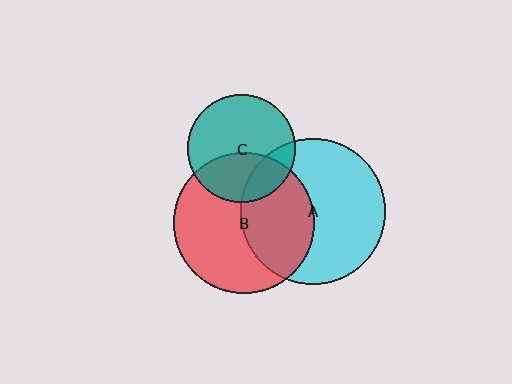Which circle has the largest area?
Circle A (cyan).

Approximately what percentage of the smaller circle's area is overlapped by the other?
Approximately 20%.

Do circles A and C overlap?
Yes.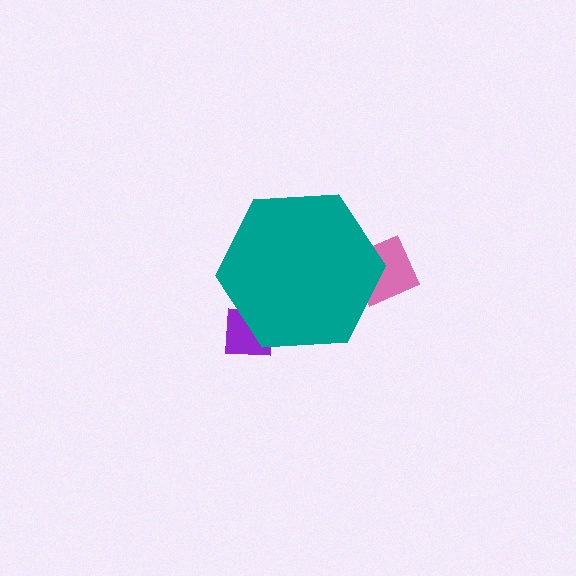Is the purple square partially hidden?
Yes, the purple square is partially hidden behind the teal hexagon.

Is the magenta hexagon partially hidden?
Yes, the magenta hexagon is partially hidden behind the teal hexagon.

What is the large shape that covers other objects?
A teal hexagon.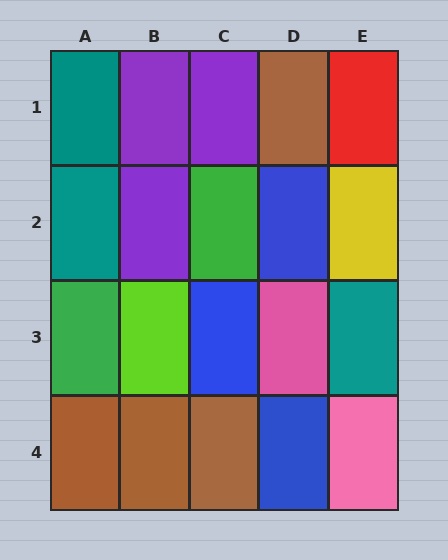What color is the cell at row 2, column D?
Blue.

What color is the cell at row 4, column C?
Brown.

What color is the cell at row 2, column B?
Purple.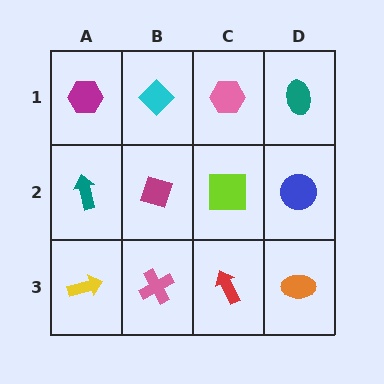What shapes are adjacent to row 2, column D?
A teal ellipse (row 1, column D), an orange ellipse (row 3, column D), a lime square (row 2, column C).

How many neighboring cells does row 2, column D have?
3.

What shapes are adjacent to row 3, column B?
A magenta diamond (row 2, column B), a yellow arrow (row 3, column A), a red arrow (row 3, column C).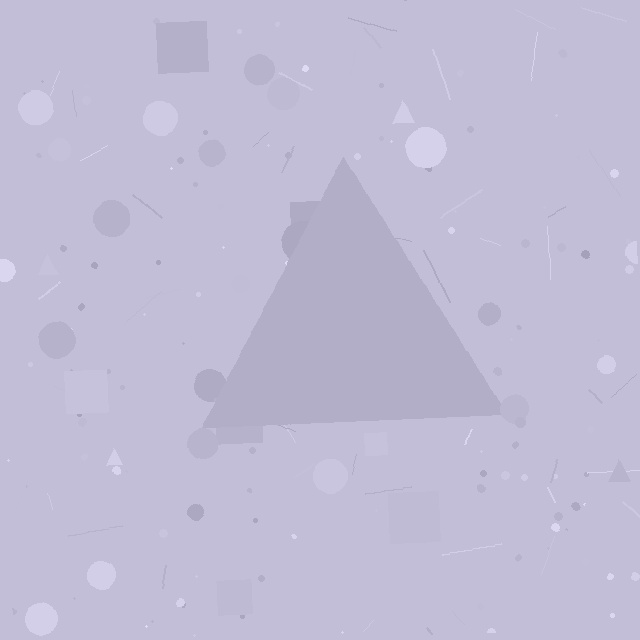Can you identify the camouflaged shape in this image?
The camouflaged shape is a triangle.